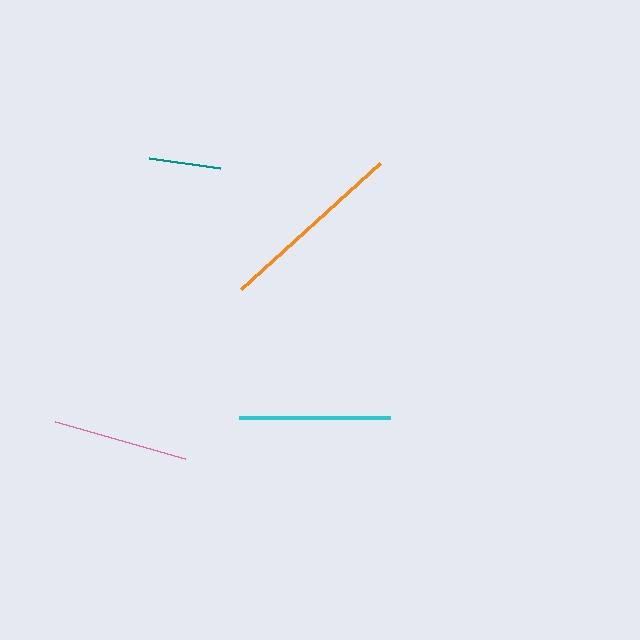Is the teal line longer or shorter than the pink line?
The pink line is longer than the teal line.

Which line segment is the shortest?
The teal line is the shortest at approximately 71 pixels.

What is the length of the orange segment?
The orange segment is approximately 188 pixels long.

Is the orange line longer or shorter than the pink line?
The orange line is longer than the pink line.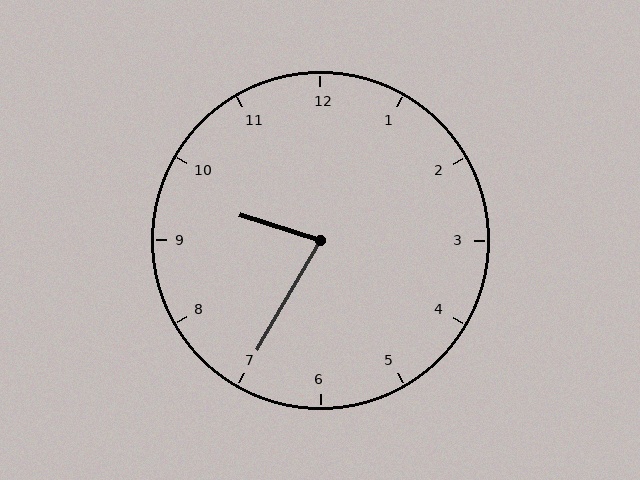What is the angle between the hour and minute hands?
Approximately 78 degrees.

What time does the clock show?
9:35.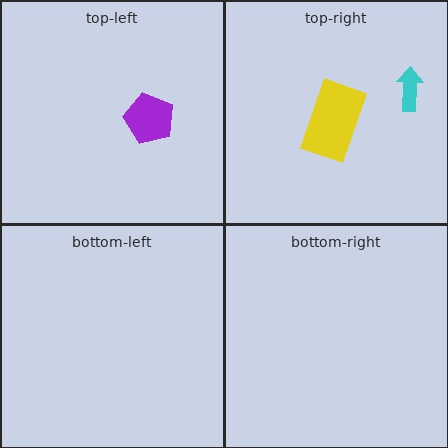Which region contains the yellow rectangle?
The top-right region.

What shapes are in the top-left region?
The purple pentagon.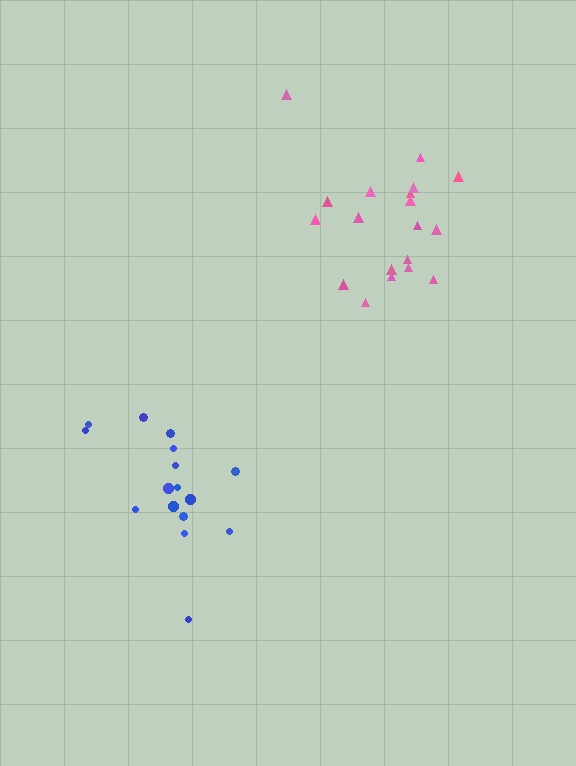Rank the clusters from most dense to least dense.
pink, blue.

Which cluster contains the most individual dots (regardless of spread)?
Pink (19).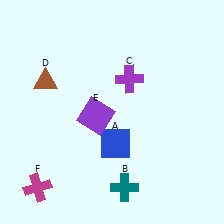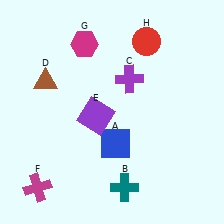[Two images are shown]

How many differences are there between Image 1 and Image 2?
There are 2 differences between the two images.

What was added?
A magenta hexagon (G), a red circle (H) were added in Image 2.